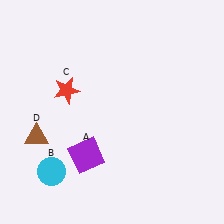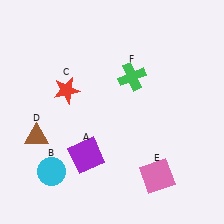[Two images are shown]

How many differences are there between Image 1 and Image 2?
There are 2 differences between the two images.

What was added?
A pink square (E), a green cross (F) were added in Image 2.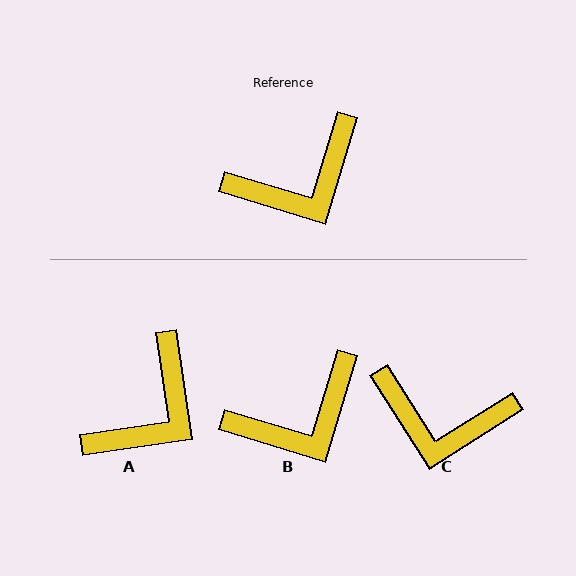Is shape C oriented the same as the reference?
No, it is off by about 41 degrees.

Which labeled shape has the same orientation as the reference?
B.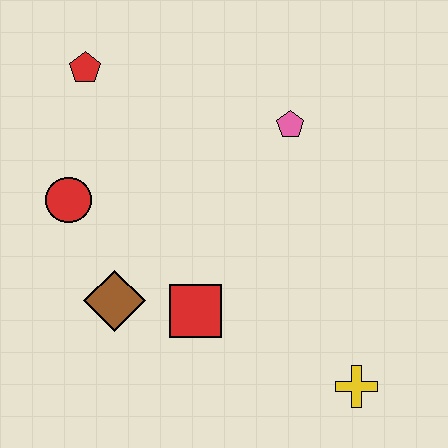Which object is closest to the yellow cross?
The red square is closest to the yellow cross.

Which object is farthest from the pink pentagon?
The yellow cross is farthest from the pink pentagon.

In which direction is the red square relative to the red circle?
The red square is to the right of the red circle.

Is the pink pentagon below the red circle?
No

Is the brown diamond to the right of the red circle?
Yes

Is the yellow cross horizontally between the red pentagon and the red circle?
No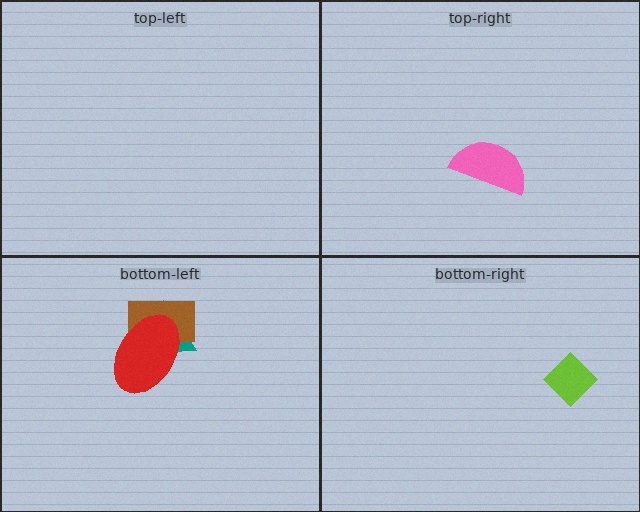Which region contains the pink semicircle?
The top-right region.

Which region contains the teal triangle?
The bottom-left region.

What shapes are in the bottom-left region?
The teal triangle, the brown rectangle, the red ellipse.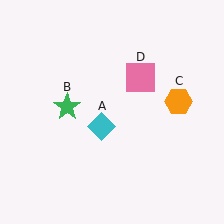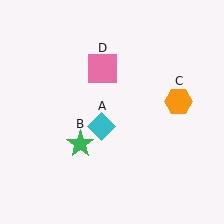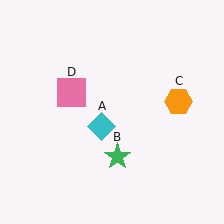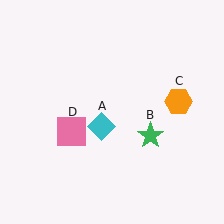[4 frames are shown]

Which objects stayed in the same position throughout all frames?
Cyan diamond (object A) and orange hexagon (object C) remained stationary.